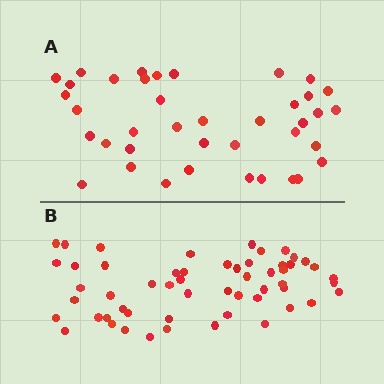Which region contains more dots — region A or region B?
Region B (the bottom region) has more dots.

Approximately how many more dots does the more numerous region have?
Region B has approximately 15 more dots than region A.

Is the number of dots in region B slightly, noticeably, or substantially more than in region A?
Region B has noticeably more, but not dramatically so. The ratio is roughly 1.4 to 1.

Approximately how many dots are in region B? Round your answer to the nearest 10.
About 60 dots. (The exact count is 55, which rounds to 60.)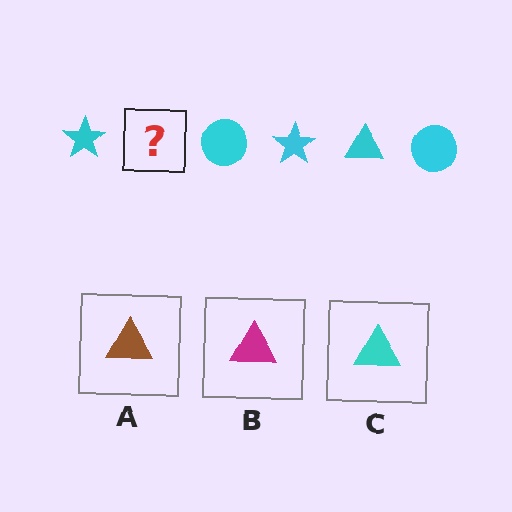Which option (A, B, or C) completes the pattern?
C.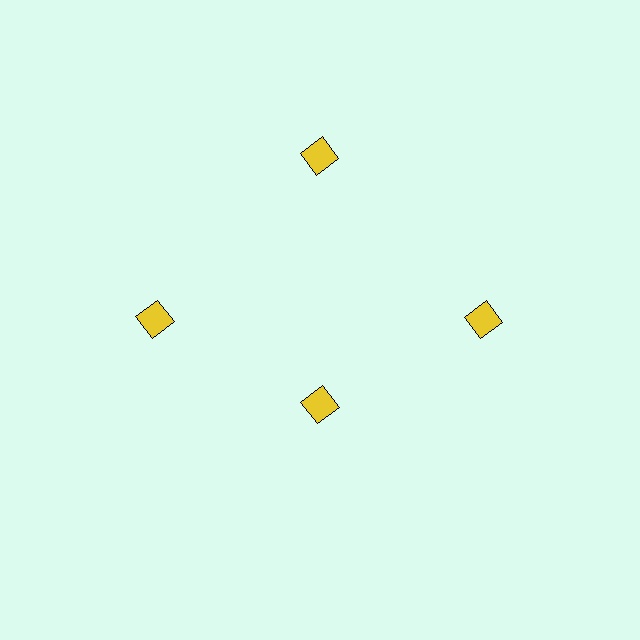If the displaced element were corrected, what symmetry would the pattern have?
It would have 4-fold rotational symmetry — the pattern would map onto itself every 90 degrees.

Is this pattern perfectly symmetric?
No. The 4 yellow diamonds are arranged in a ring, but one element near the 6 o'clock position is pulled inward toward the center, breaking the 4-fold rotational symmetry.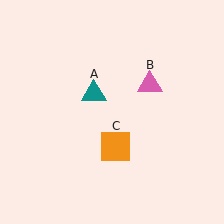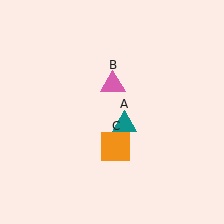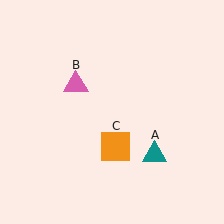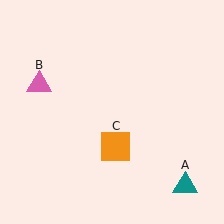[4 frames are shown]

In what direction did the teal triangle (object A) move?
The teal triangle (object A) moved down and to the right.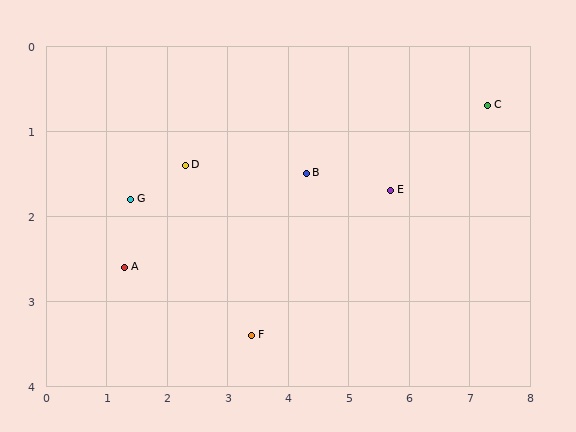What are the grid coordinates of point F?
Point F is at approximately (3.4, 3.4).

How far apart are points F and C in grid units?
Points F and C are about 4.7 grid units apart.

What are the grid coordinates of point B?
Point B is at approximately (4.3, 1.5).